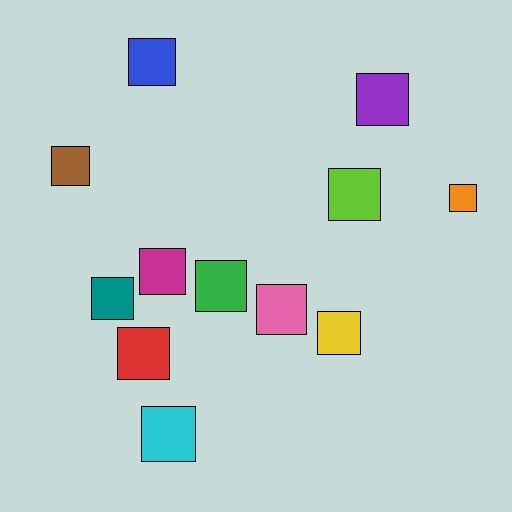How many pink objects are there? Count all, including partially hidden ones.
There is 1 pink object.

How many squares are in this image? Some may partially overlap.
There are 12 squares.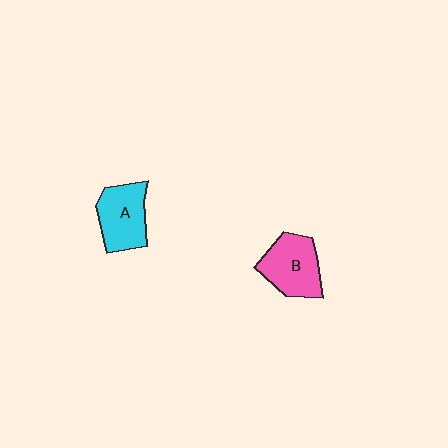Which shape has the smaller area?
Shape A (cyan).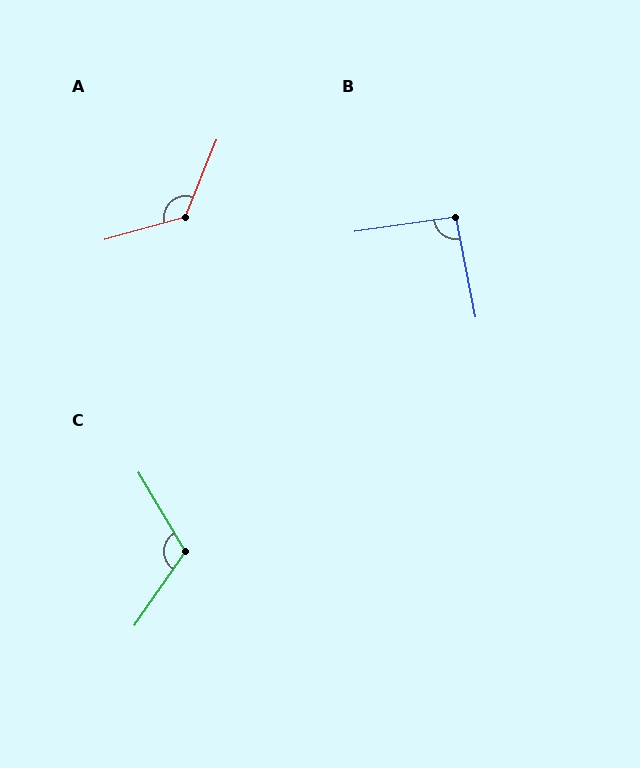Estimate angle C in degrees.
Approximately 115 degrees.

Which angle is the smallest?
B, at approximately 93 degrees.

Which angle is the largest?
A, at approximately 127 degrees.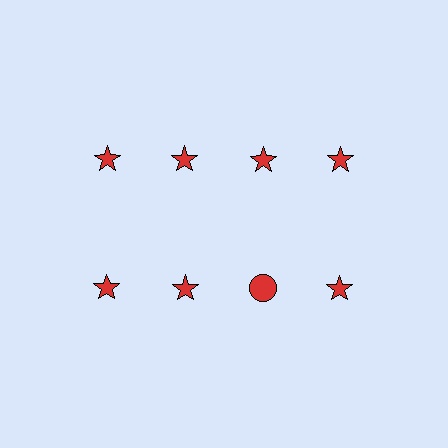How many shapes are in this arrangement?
There are 8 shapes arranged in a grid pattern.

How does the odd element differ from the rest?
It has a different shape: circle instead of star.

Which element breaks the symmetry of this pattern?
The red circle in the second row, center column breaks the symmetry. All other shapes are red stars.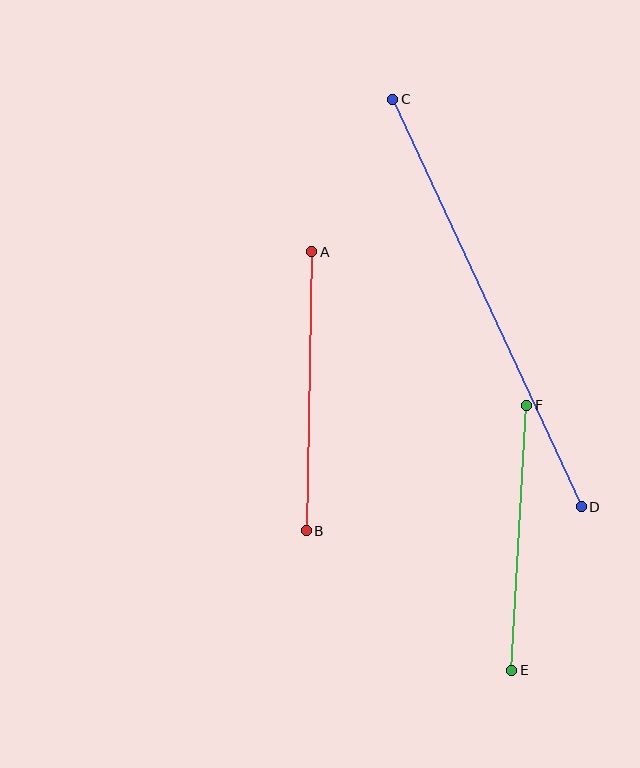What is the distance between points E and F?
The distance is approximately 265 pixels.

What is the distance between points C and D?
The distance is approximately 449 pixels.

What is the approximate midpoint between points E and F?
The midpoint is at approximately (519, 538) pixels.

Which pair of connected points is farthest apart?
Points C and D are farthest apart.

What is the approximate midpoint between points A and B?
The midpoint is at approximately (309, 391) pixels.